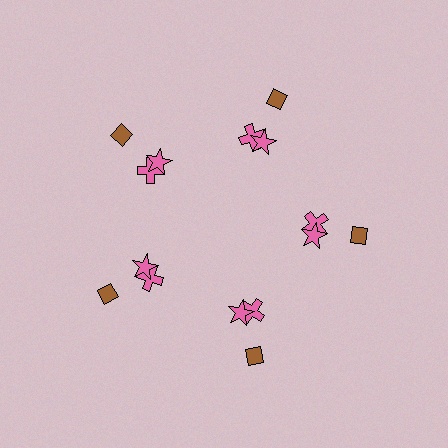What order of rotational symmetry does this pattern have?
This pattern has 5-fold rotational symmetry.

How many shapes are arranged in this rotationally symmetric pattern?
There are 15 shapes, arranged in 5 groups of 3.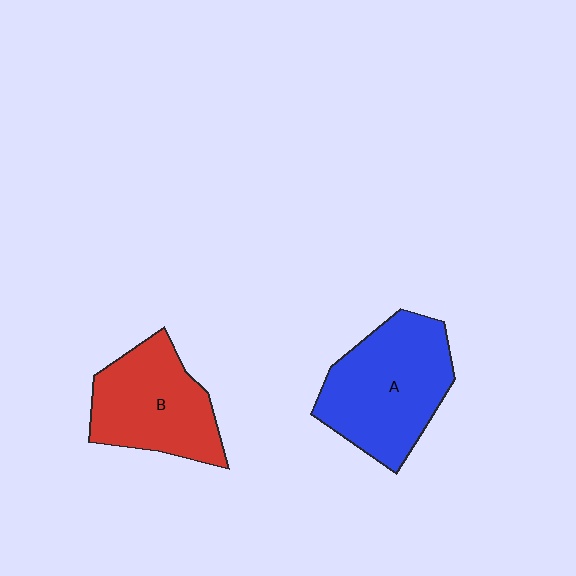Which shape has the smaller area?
Shape B (red).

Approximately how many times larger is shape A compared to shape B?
Approximately 1.2 times.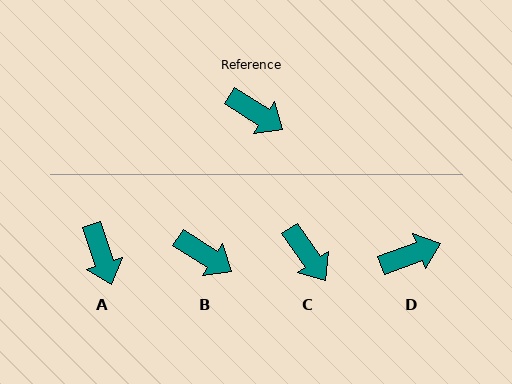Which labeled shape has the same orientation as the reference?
B.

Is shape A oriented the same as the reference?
No, it is off by about 38 degrees.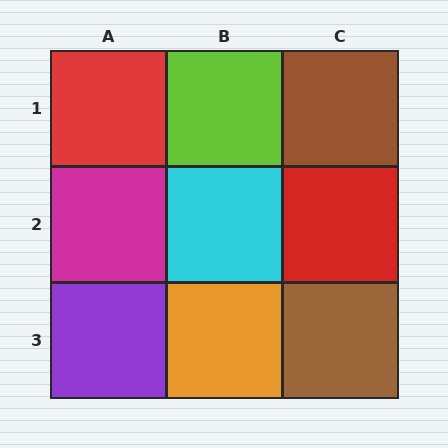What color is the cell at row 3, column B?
Orange.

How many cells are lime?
1 cell is lime.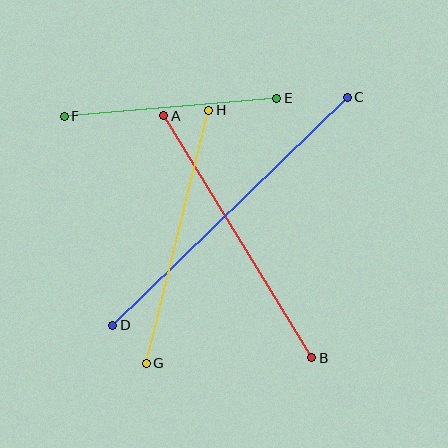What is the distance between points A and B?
The distance is approximately 284 pixels.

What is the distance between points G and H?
The distance is approximately 261 pixels.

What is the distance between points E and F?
The distance is approximately 214 pixels.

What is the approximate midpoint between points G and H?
The midpoint is at approximately (178, 237) pixels.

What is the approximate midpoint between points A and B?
The midpoint is at approximately (238, 237) pixels.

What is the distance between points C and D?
The distance is approximately 327 pixels.